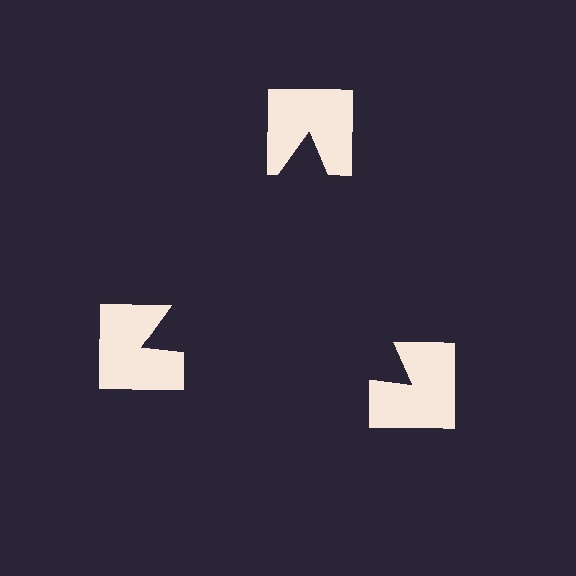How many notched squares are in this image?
There are 3 — one at each vertex of the illusory triangle.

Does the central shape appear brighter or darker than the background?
It typically appears slightly darker than the background, even though no actual brightness change is drawn.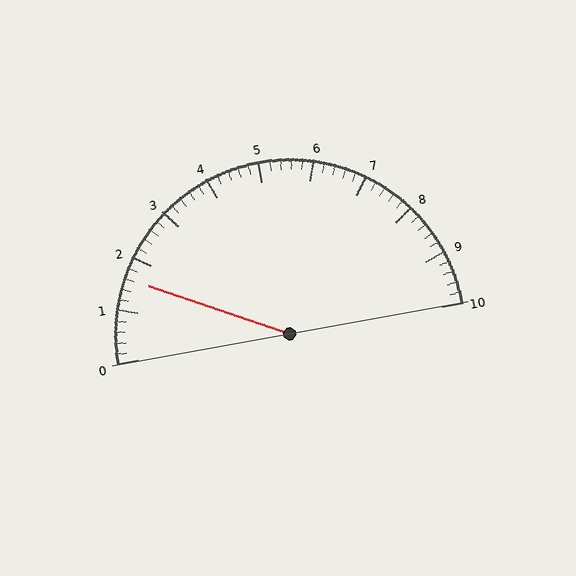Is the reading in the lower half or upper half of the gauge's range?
The reading is in the lower half of the range (0 to 10).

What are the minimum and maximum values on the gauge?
The gauge ranges from 0 to 10.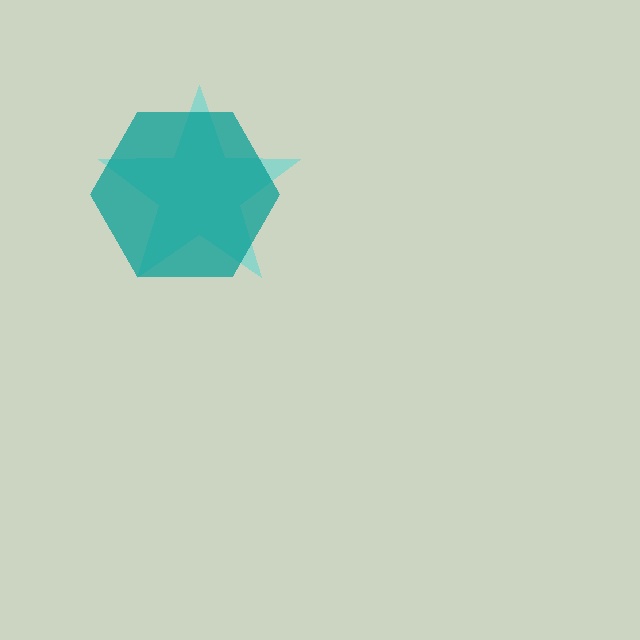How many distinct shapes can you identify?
There are 2 distinct shapes: a cyan star, a teal hexagon.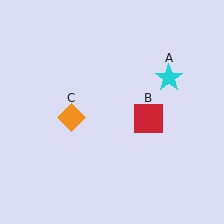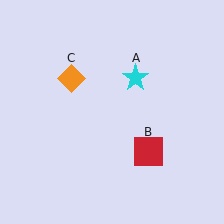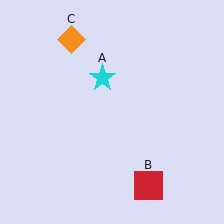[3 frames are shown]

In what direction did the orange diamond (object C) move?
The orange diamond (object C) moved up.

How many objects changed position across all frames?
3 objects changed position: cyan star (object A), red square (object B), orange diamond (object C).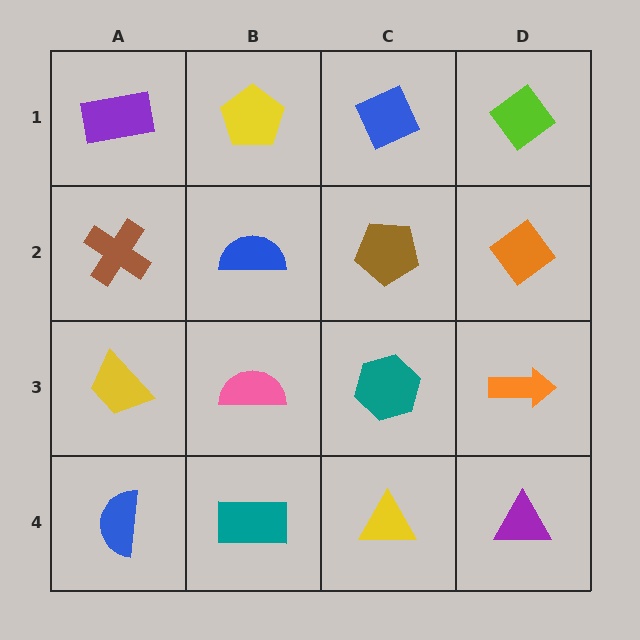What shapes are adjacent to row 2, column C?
A blue diamond (row 1, column C), a teal hexagon (row 3, column C), a blue semicircle (row 2, column B), an orange diamond (row 2, column D).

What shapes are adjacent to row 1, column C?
A brown pentagon (row 2, column C), a yellow pentagon (row 1, column B), a lime diamond (row 1, column D).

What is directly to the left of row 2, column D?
A brown pentagon.